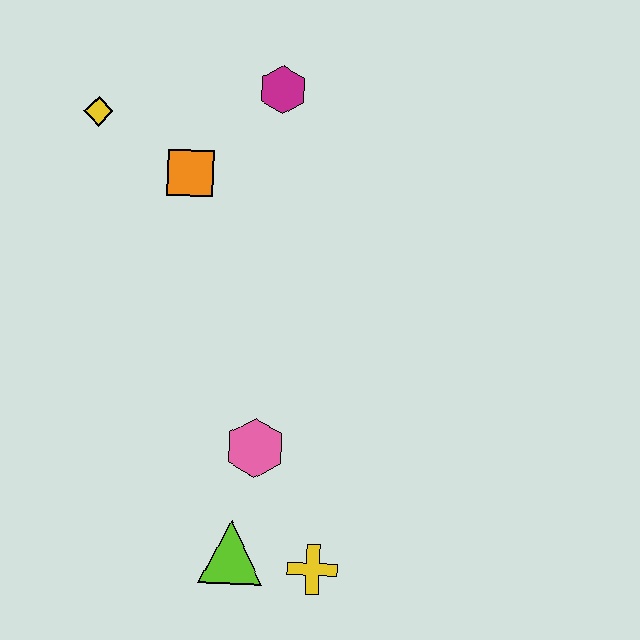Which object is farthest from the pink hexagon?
The yellow diamond is farthest from the pink hexagon.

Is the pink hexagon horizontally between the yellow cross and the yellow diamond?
Yes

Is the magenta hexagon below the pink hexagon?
No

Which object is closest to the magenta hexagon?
The orange square is closest to the magenta hexagon.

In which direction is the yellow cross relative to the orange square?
The yellow cross is below the orange square.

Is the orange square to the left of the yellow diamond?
No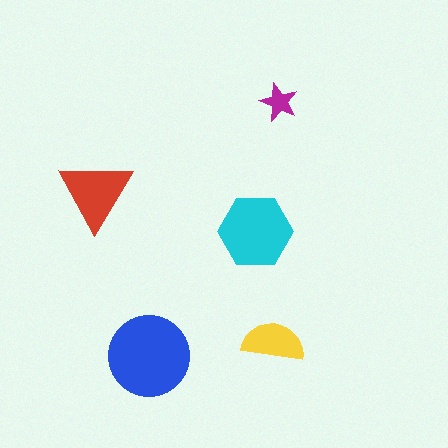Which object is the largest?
The blue circle.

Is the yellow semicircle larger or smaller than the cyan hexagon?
Smaller.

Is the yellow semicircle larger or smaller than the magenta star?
Larger.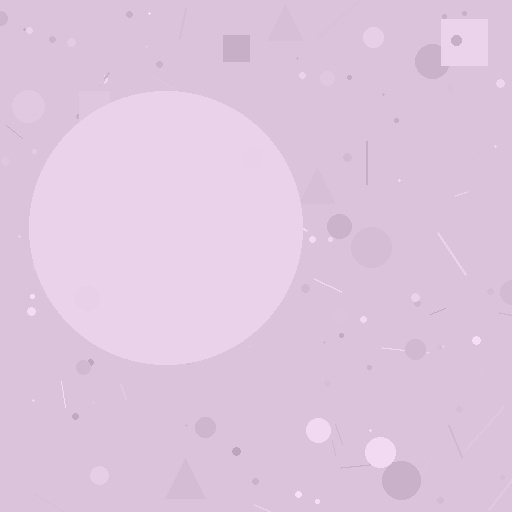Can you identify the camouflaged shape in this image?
The camouflaged shape is a circle.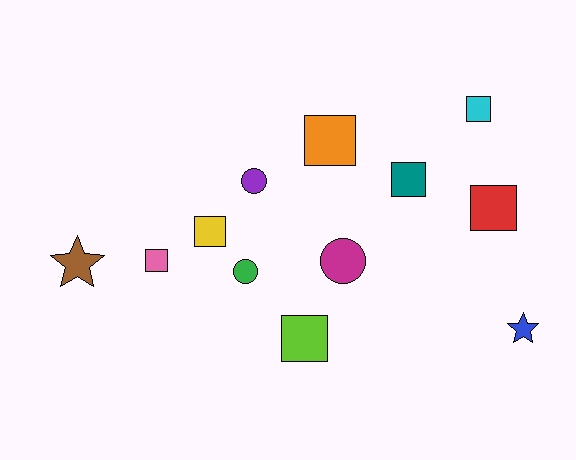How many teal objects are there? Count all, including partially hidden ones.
There is 1 teal object.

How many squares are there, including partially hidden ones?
There are 7 squares.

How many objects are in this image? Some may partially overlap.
There are 12 objects.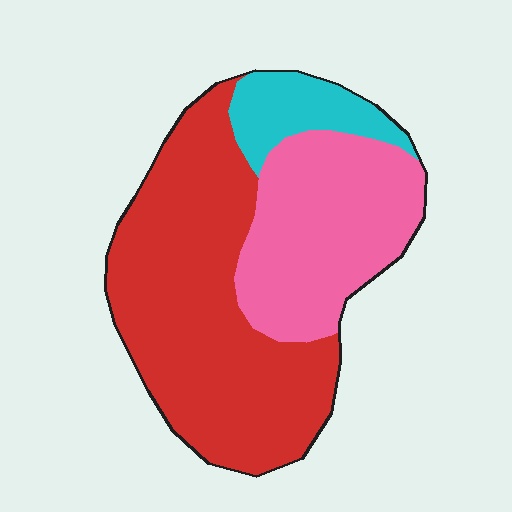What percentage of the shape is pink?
Pink covers about 35% of the shape.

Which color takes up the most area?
Red, at roughly 55%.